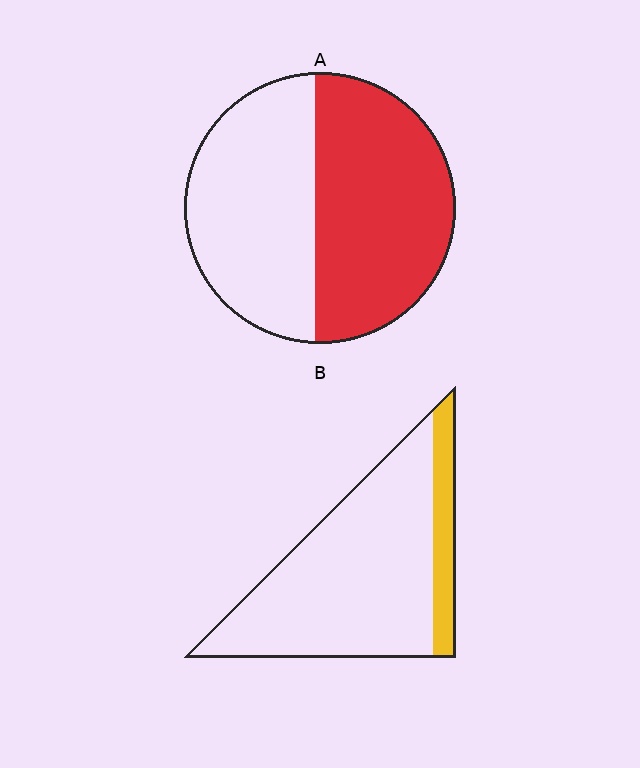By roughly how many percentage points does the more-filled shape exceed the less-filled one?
By roughly 35 percentage points (A over B).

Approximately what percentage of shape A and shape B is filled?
A is approximately 50% and B is approximately 15%.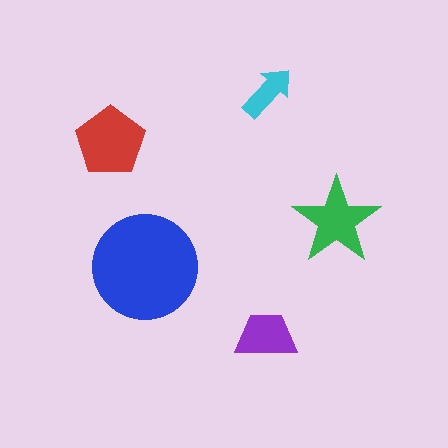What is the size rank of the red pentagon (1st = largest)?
2nd.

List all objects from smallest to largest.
The cyan arrow, the purple trapezoid, the green star, the red pentagon, the blue circle.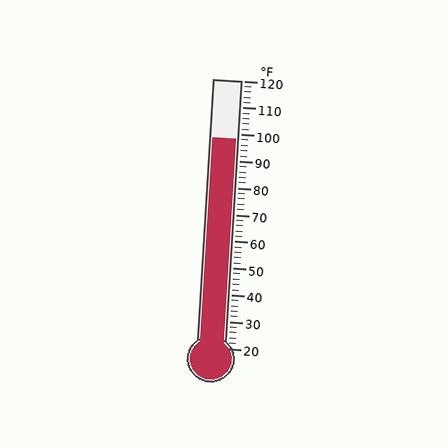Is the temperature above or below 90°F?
The temperature is above 90°F.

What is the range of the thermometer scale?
The thermometer scale ranges from 20°F to 120°F.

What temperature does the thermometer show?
The thermometer shows approximately 98°F.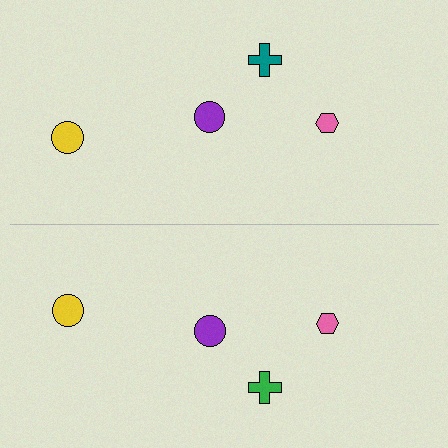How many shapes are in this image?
There are 8 shapes in this image.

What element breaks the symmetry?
The green cross on the bottom side breaks the symmetry — its mirror counterpart is teal.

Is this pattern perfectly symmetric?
No, the pattern is not perfectly symmetric. The green cross on the bottom side breaks the symmetry — its mirror counterpart is teal.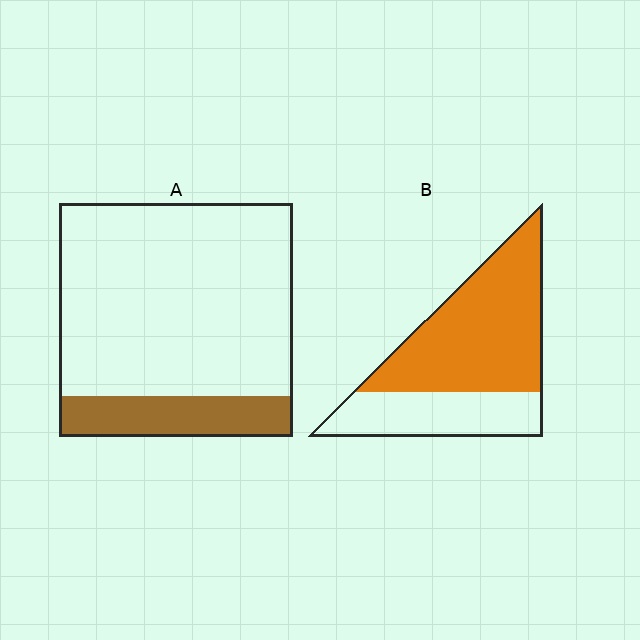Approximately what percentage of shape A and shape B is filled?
A is approximately 20% and B is approximately 65%.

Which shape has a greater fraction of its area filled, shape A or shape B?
Shape B.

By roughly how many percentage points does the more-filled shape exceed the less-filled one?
By roughly 50 percentage points (B over A).